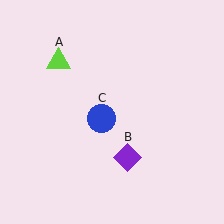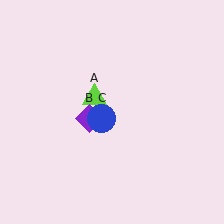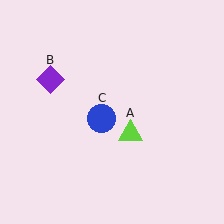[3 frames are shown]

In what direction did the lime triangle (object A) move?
The lime triangle (object A) moved down and to the right.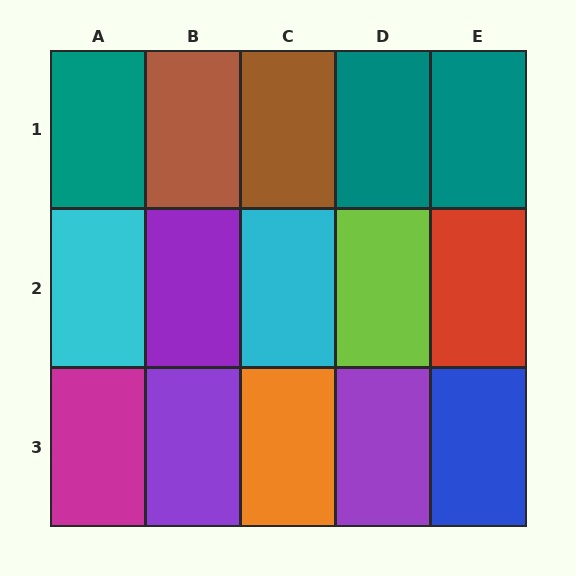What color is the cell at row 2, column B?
Purple.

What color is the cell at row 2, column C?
Cyan.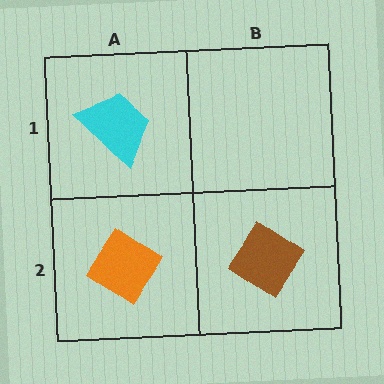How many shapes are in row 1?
1 shape.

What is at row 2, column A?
An orange diamond.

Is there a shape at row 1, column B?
No, that cell is empty.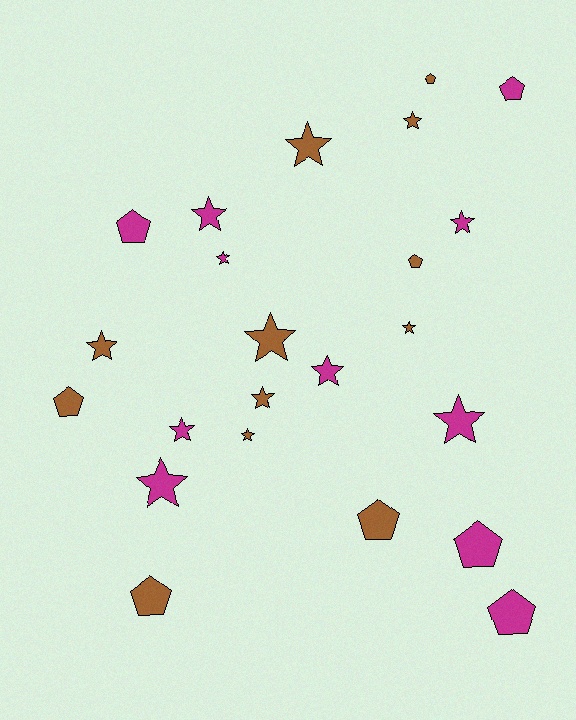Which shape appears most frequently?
Star, with 14 objects.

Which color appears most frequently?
Brown, with 12 objects.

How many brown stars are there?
There are 7 brown stars.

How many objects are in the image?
There are 23 objects.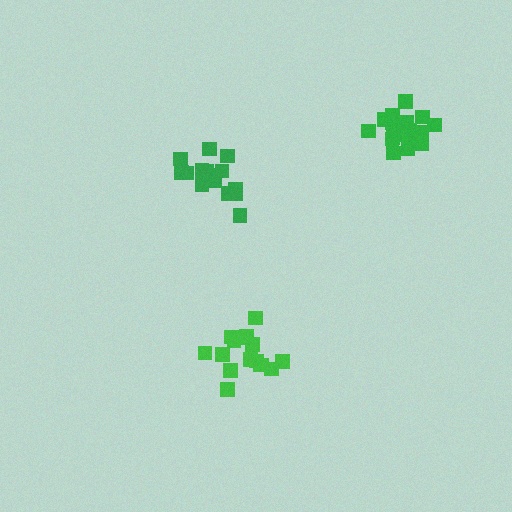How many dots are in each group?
Group 1: 16 dots, Group 2: 18 dots, Group 3: 18 dots (52 total).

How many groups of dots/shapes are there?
There are 3 groups.